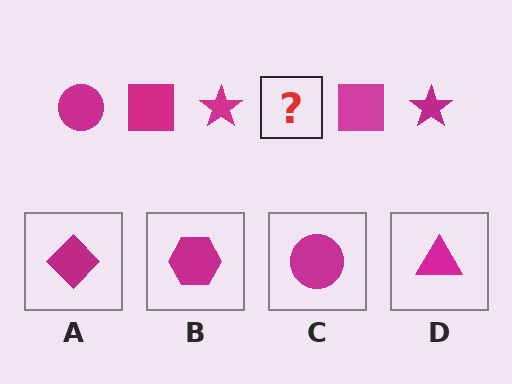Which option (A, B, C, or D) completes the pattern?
C.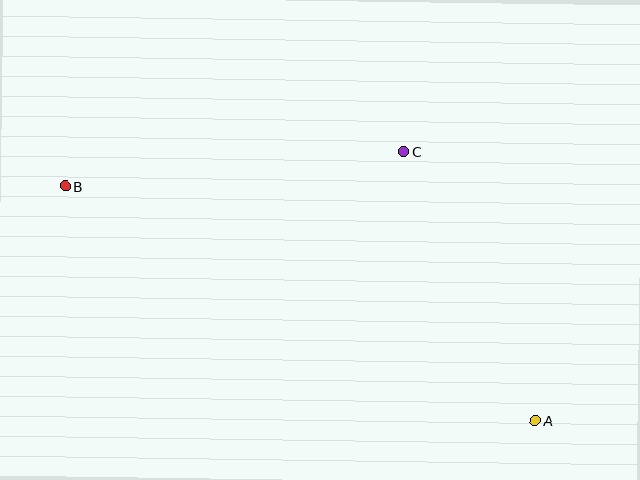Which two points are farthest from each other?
Points A and B are farthest from each other.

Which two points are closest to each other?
Points A and C are closest to each other.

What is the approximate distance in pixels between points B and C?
The distance between B and C is approximately 341 pixels.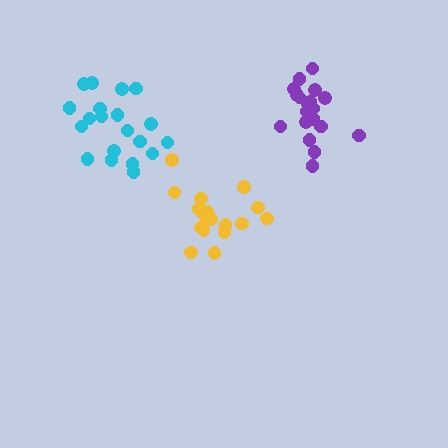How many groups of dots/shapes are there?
There are 3 groups.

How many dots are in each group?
Group 1: 18 dots, Group 2: 20 dots, Group 3: 20 dots (58 total).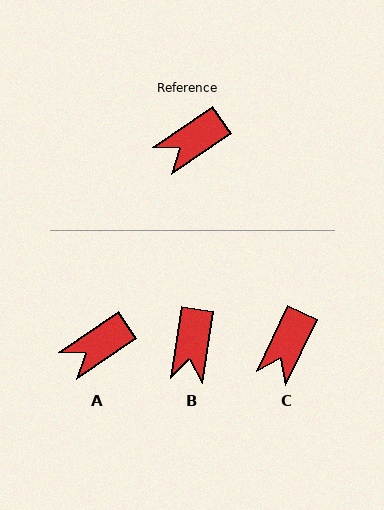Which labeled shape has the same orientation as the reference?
A.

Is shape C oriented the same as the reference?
No, it is off by about 30 degrees.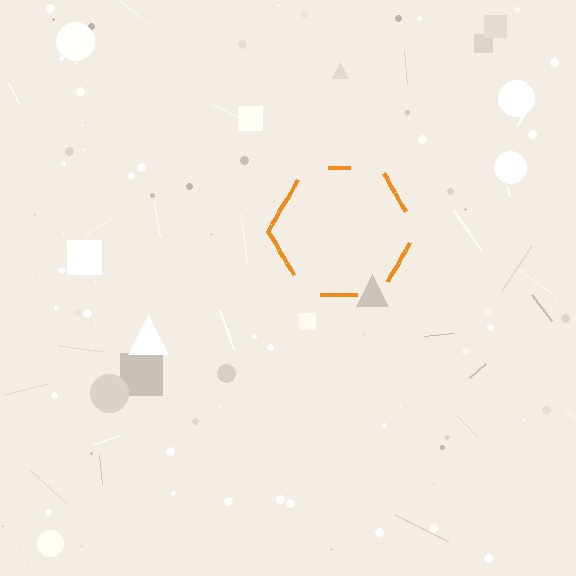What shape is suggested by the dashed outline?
The dashed outline suggests a hexagon.